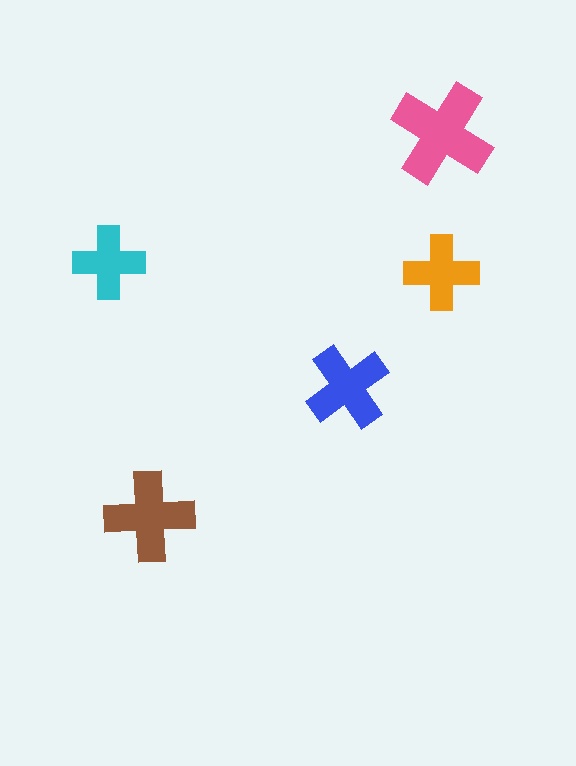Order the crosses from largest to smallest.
the pink one, the brown one, the blue one, the orange one, the cyan one.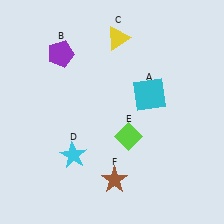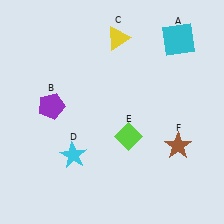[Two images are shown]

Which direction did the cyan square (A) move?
The cyan square (A) moved up.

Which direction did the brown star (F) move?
The brown star (F) moved right.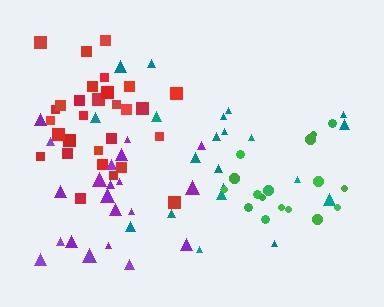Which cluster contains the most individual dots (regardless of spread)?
Red (29).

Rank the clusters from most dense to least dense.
red, green, purple, teal.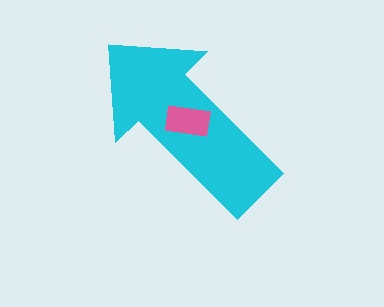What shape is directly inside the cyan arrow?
The pink rectangle.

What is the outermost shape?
The cyan arrow.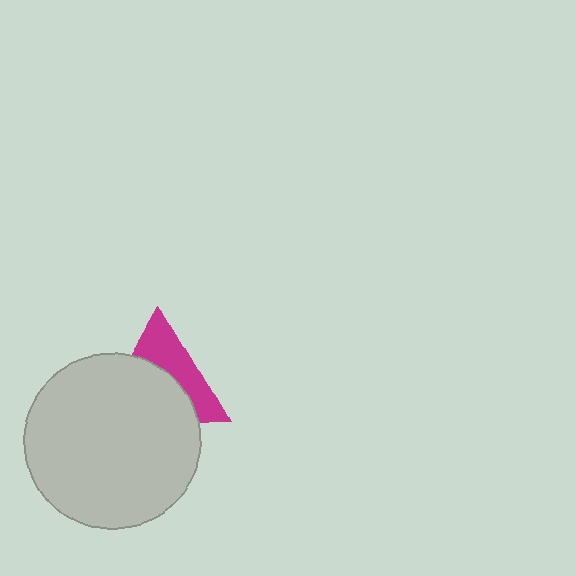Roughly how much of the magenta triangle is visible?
A small part of it is visible (roughly 43%).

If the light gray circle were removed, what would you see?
You would see the complete magenta triangle.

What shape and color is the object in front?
The object in front is a light gray circle.